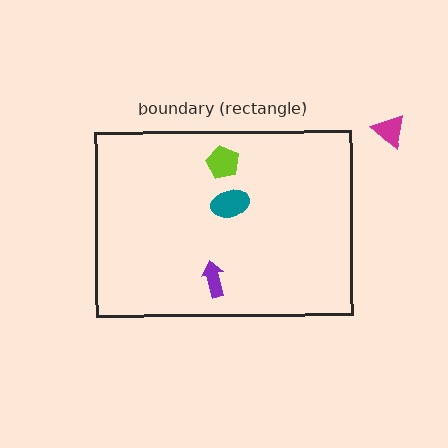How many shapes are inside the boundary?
3 inside, 1 outside.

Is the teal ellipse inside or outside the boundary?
Inside.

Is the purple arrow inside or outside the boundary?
Inside.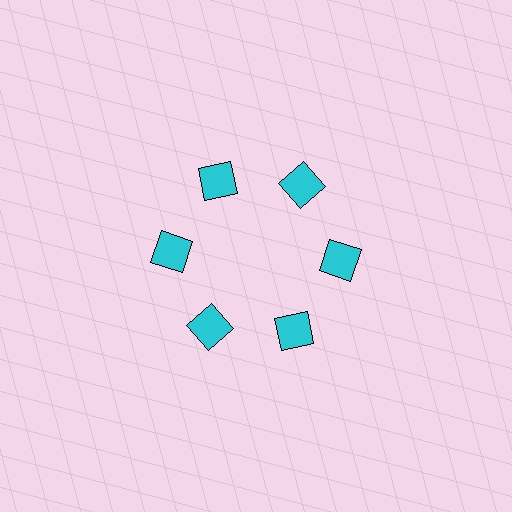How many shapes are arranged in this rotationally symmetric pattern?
There are 6 shapes, arranged in 6 groups of 1.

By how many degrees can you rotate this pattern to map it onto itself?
The pattern maps onto itself every 60 degrees of rotation.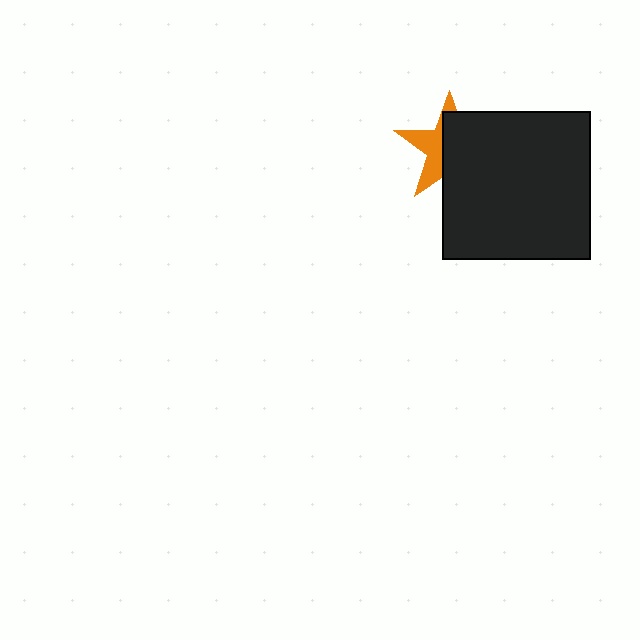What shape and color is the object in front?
The object in front is a black square.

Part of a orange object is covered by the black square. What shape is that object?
It is a star.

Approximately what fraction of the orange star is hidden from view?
Roughly 60% of the orange star is hidden behind the black square.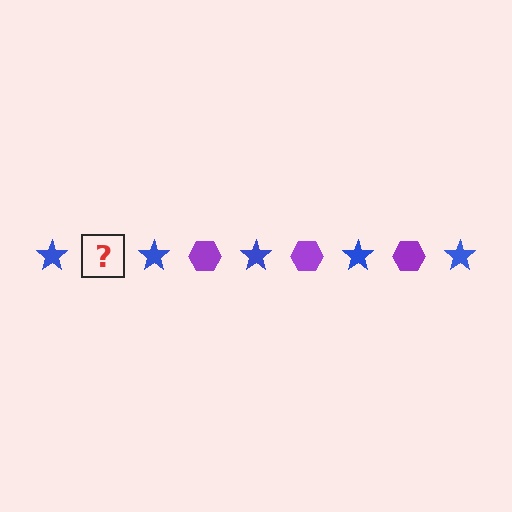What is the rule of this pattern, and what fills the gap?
The rule is that the pattern alternates between blue star and purple hexagon. The gap should be filled with a purple hexagon.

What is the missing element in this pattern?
The missing element is a purple hexagon.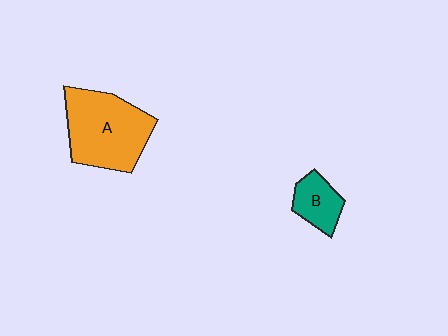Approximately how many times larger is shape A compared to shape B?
Approximately 2.6 times.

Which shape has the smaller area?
Shape B (teal).